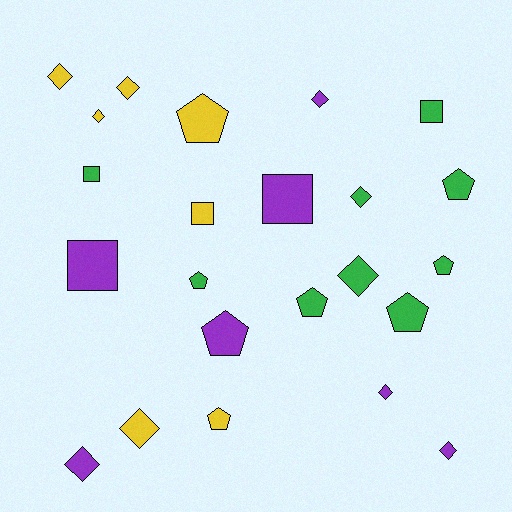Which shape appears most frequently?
Diamond, with 10 objects.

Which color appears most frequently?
Green, with 9 objects.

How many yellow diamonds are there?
There are 4 yellow diamonds.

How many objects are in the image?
There are 23 objects.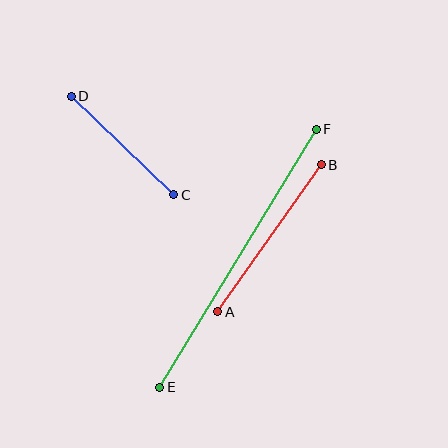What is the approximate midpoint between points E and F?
The midpoint is at approximately (238, 258) pixels.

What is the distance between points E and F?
The distance is approximately 302 pixels.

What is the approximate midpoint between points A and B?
The midpoint is at approximately (269, 238) pixels.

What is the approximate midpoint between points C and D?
The midpoint is at approximately (122, 145) pixels.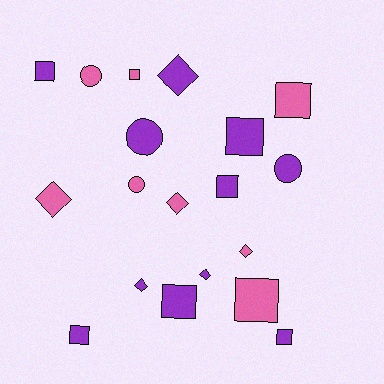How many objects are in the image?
There are 19 objects.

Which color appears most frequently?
Purple, with 11 objects.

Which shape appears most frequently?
Square, with 9 objects.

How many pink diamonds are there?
There are 3 pink diamonds.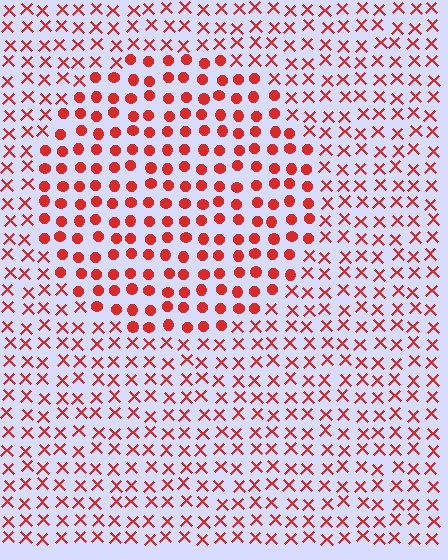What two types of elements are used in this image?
The image uses circles inside the circle region and X marks outside it.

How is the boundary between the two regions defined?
The boundary is defined by a change in element shape: circles inside vs. X marks outside. All elements share the same color and spacing.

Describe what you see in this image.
The image is filled with small red elements arranged in a uniform grid. A circle-shaped region contains circles, while the surrounding area contains X marks. The boundary is defined purely by the change in element shape.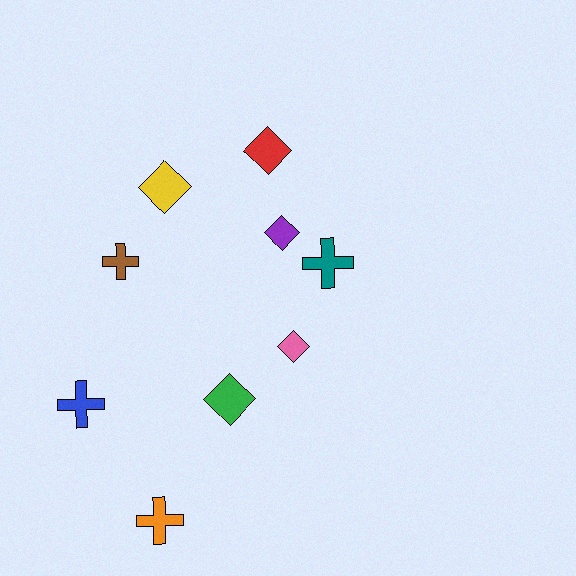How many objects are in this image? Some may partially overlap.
There are 9 objects.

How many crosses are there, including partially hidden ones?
There are 4 crosses.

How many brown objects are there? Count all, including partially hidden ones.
There is 1 brown object.